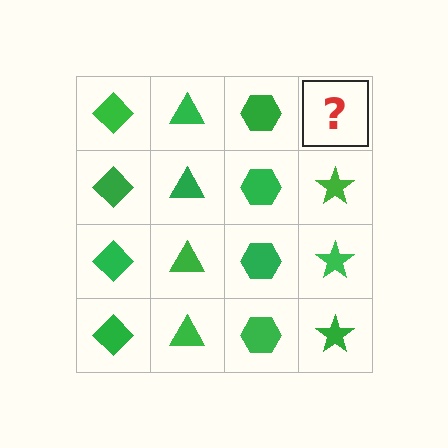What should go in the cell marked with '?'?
The missing cell should contain a green star.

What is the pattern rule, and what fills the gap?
The rule is that each column has a consistent shape. The gap should be filled with a green star.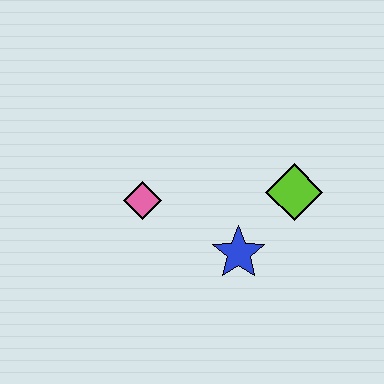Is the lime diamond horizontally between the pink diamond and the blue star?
No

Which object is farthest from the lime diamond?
The pink diamond is farthest from the lime diamond.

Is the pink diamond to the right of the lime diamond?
No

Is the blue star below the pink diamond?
Yes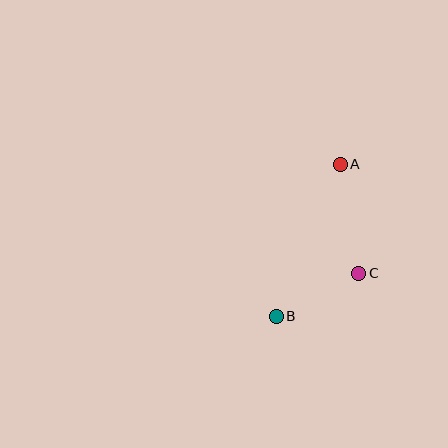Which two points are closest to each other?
Points B and C are closest to each other.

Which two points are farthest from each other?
Points A and B are farthest from each other.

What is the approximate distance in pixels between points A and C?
The distance between A and C is approximately 111 pixels.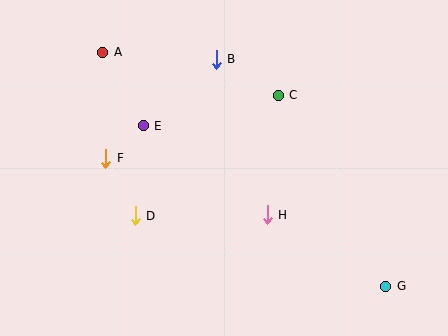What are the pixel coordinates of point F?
Point F is at (106, 158).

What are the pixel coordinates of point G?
Point G is at (386, 286).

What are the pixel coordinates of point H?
Point H is at (267, 215).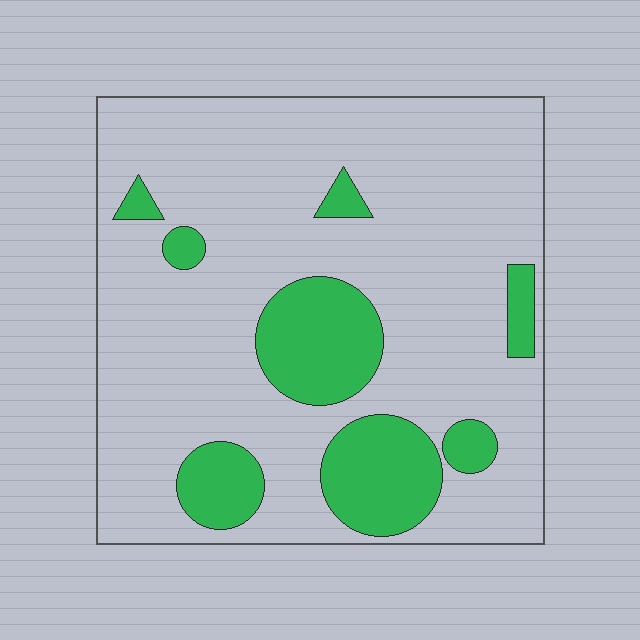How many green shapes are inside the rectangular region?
8.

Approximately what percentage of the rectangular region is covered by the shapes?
Approximately 20%.